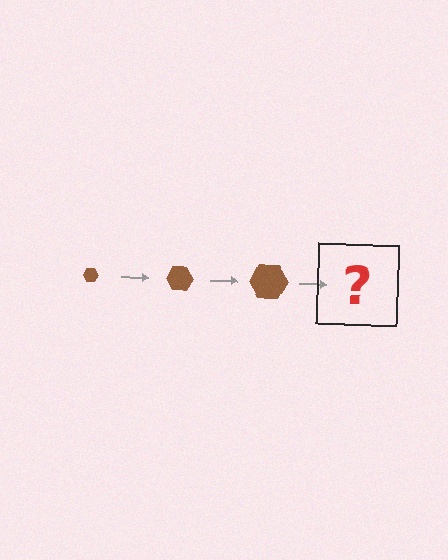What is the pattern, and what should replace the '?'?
The pattern is that the hexagon gets progressively larger each step. The '?' should be a brown hexagon, larger than the previous one.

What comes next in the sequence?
The next element should be a brown hexagon, larger than the previous one.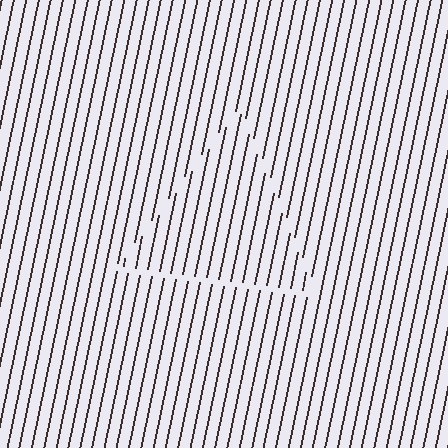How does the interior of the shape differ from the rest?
The interior of the shape contains the same grating, shifted by half a period — the contour is defined by the phase discontinuity where line-ends from the inner and outer gratings abut.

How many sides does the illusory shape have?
3 sides — the line-ends trace a triangle.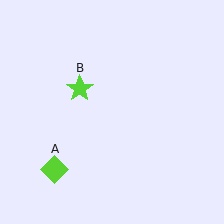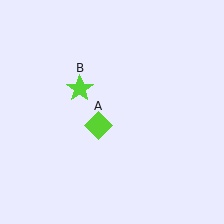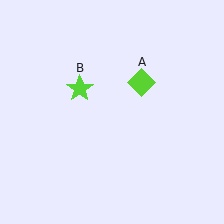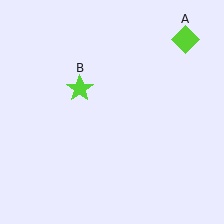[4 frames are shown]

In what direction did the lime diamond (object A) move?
The lime diamond (object A) moved up and to the right.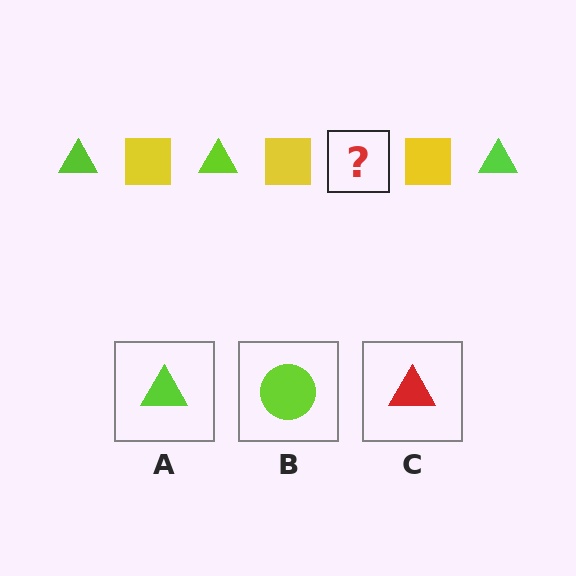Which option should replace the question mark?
Option A.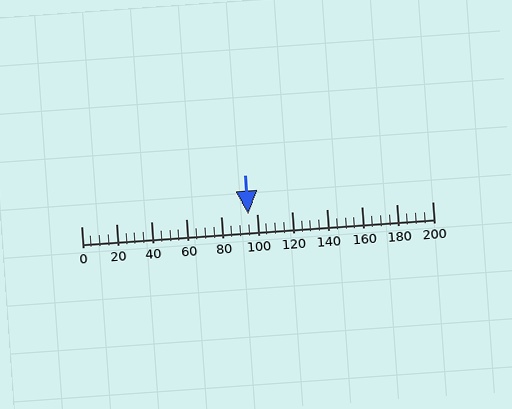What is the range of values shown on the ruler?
The ruler shows values from 0 to 200.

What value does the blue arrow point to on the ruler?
The blue arrow points to approximately 95.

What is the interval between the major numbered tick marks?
The major tick marks are spaced 20 units apart.